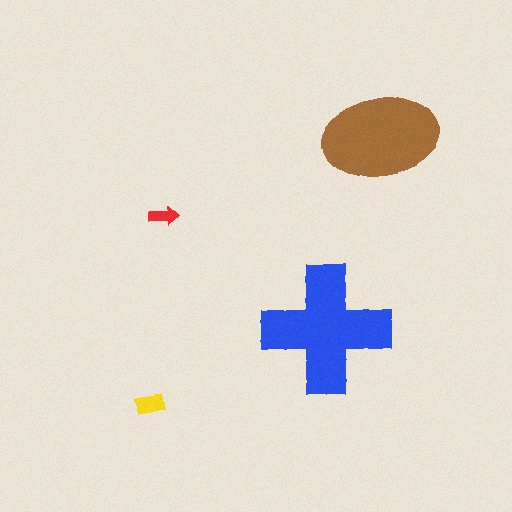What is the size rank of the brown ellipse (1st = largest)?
2nd.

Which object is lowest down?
The yellow rectangle is bottommost.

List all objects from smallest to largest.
The red arrow, the yellow rectangle, the brown ellipse, the blue cross.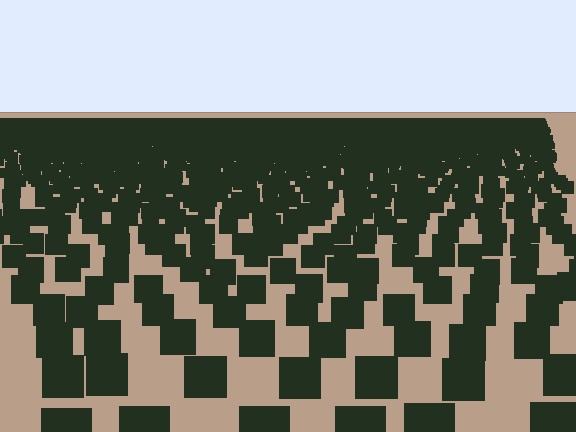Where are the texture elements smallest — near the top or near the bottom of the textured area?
Near the top.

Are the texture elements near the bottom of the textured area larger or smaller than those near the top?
Larger. Near the bottom, elements are closer to the viewer and appear at a bigger on-screen size.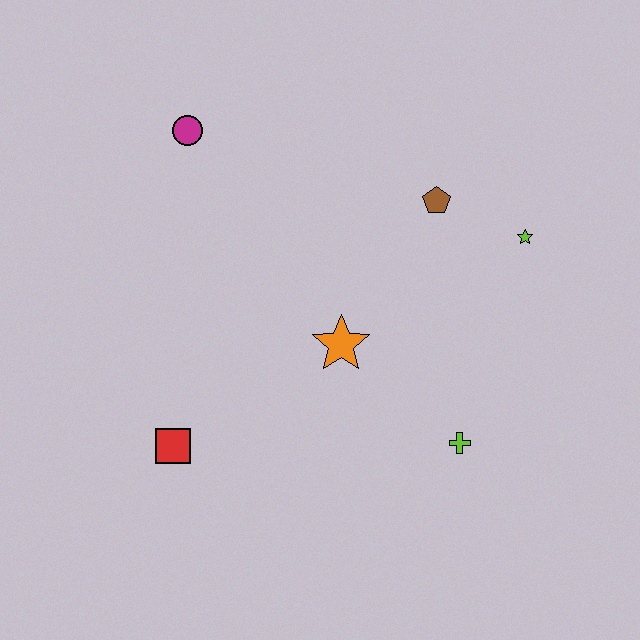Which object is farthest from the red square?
The lime star is farthest from the red square.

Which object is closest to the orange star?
The lime cross is closest to the orange star.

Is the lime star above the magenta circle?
No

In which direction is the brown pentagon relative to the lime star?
The brown pentagon is to the left of the lime star.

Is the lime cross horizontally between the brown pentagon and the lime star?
Yes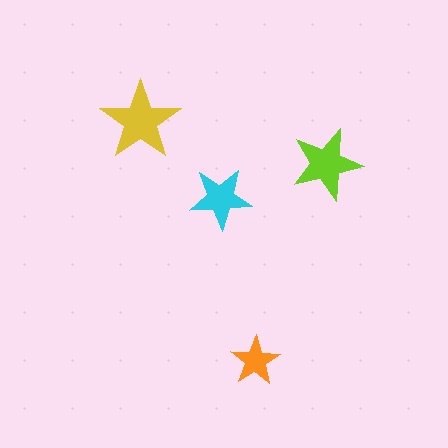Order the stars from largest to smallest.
the yellow one, the lime one, the cyan one, the orange one.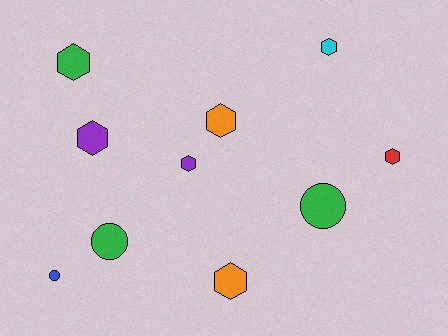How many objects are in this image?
There are 10 objects.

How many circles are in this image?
There are 3 circles.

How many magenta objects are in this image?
There are no magenta objects.